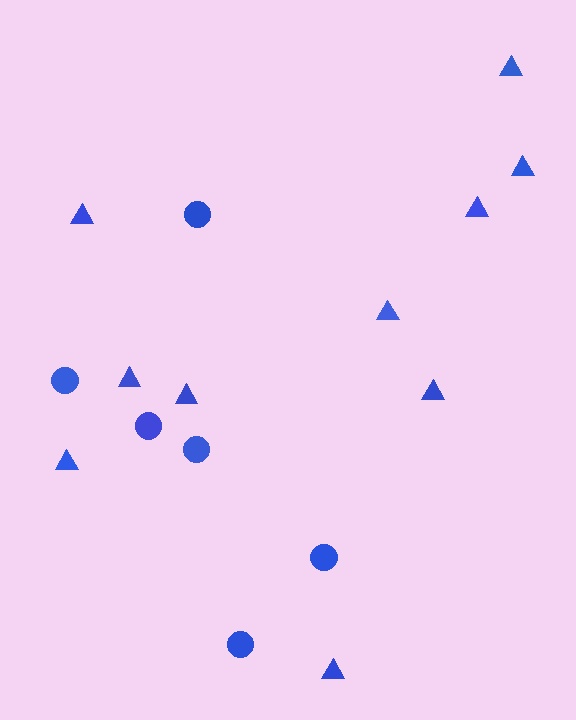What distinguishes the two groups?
There are 2 groups: one group of triangles (10) and one group of circles (6).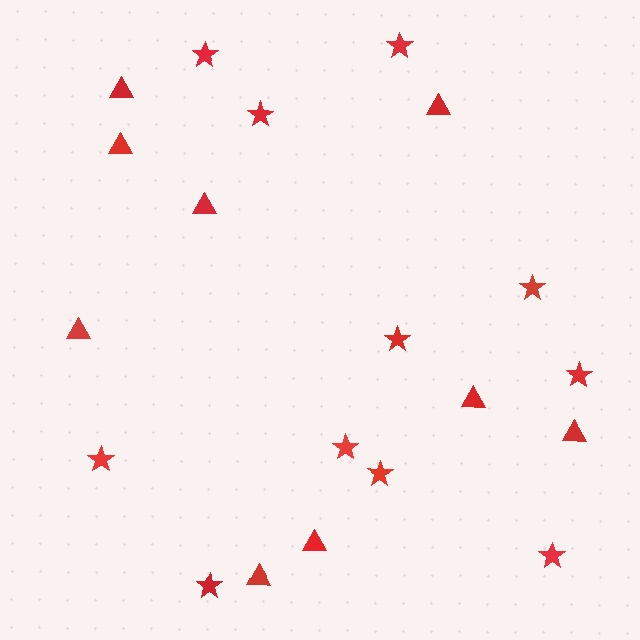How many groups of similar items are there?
There are 2 groups: one group of triangles (9) and one group of stars (11).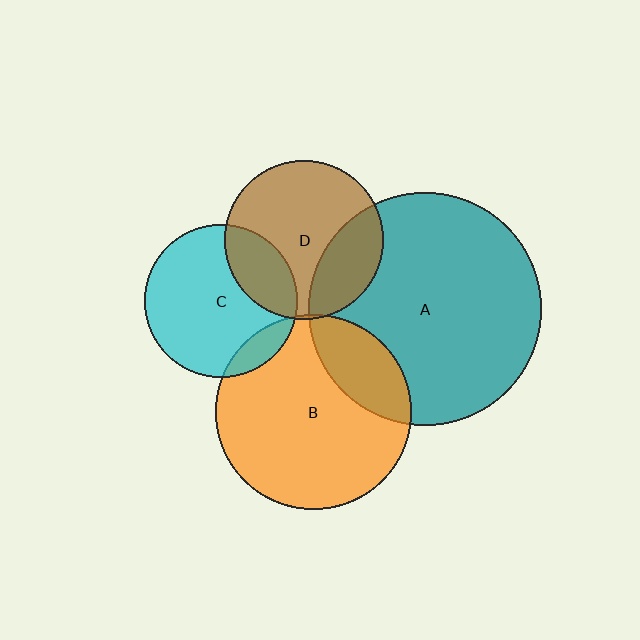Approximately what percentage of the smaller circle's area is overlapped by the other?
Approximately 5%.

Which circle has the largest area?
Circle A (teal).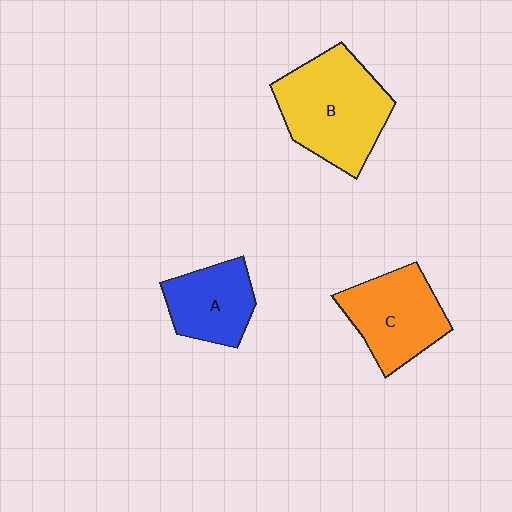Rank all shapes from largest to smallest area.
From largest to smallest: B (yellow), C (orange), A (blue).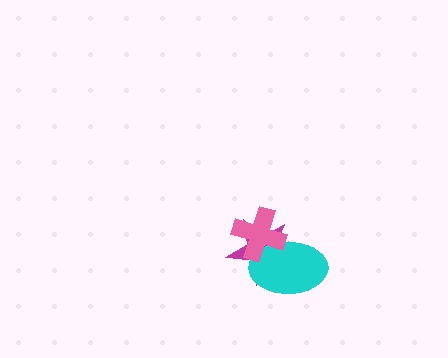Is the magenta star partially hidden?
Yes, it is partially covered by another shape.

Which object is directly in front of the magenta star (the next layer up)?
The cyan ellipse is directly in front of the magenta star.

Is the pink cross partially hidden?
No, no other shape covers it.